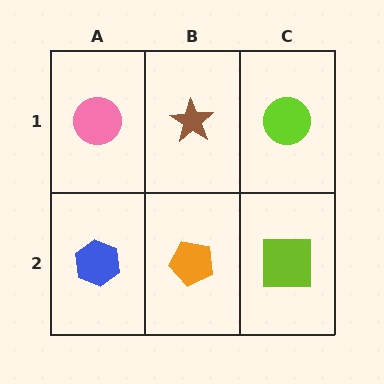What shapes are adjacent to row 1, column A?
A blue hexagon (row 2, column A), a brown star (row 1, column B).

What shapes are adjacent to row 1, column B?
An orange pentagon (row 2, column B), a pink circle (row 1, column A), a lime circle (row 1, column C).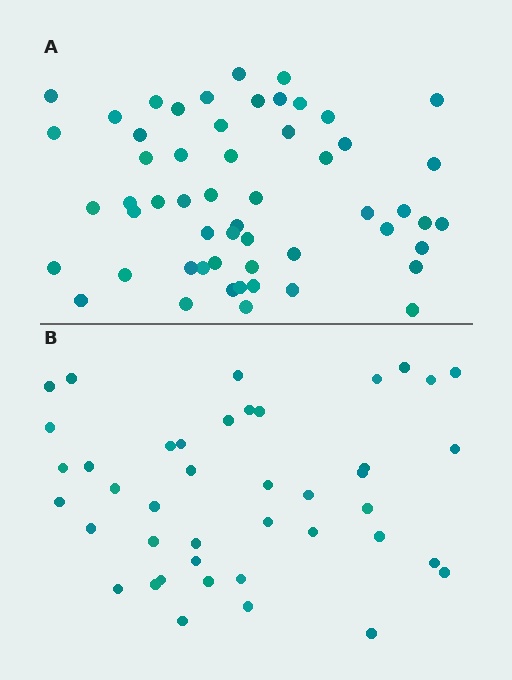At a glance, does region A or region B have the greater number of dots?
Region A (the top region) has more dots.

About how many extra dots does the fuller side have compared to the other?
Region A has approximately 15 more dots than region B.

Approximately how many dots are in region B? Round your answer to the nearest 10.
About 40 dots. (The exact count is 42, which rounds to 40.)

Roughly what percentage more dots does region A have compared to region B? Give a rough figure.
About 30% more.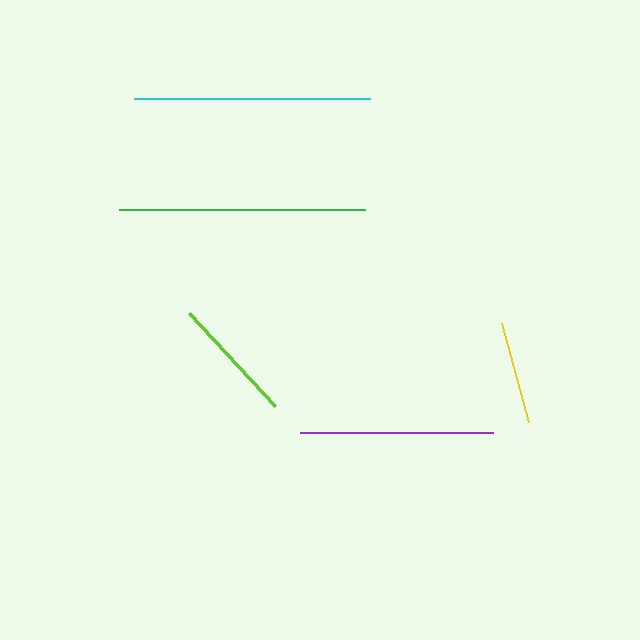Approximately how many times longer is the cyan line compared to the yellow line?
The cyan line is approximately 2.3 times the length of the yellow line.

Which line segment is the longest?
The green line is the longest at approximately 245 pixels.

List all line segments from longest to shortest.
From longest to shortest: green, cyan, purple, lime, yellow.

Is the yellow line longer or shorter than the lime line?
The lime line is longer than the yellow line.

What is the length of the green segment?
The green segment is approximately 245 pixels long.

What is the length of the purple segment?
The purple segment is approximately 194 pixels long.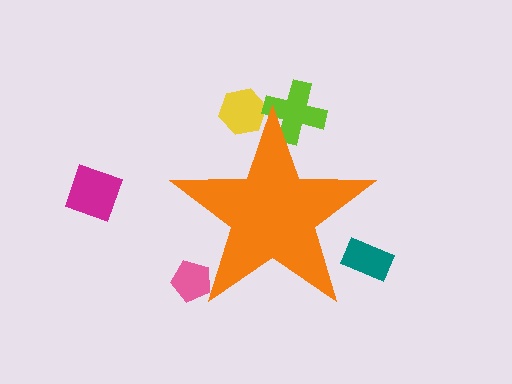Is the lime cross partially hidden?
Yes, the lime cross is partially hidden behind the orange star.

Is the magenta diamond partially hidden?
No, the magenta diamond is fully visible.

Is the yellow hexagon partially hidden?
Yes, the yellow hexagon is partially hidden behind the orange star.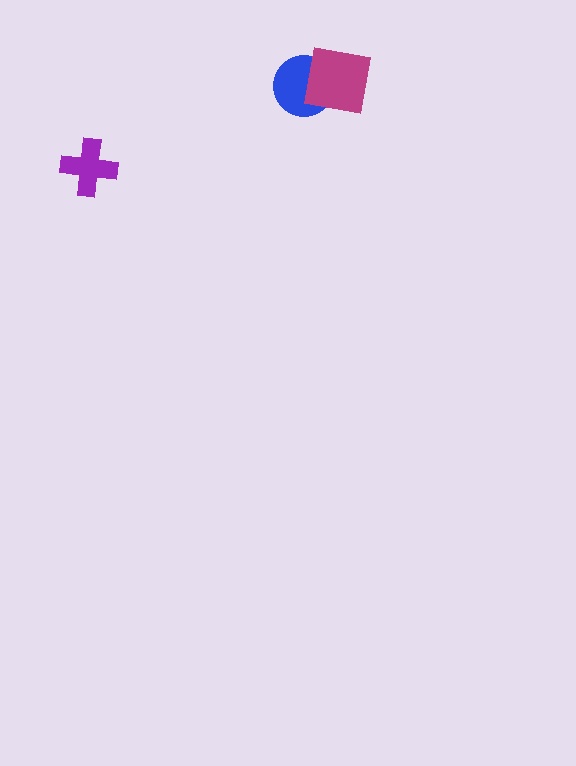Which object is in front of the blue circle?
The magenta square is in front of the blue circle.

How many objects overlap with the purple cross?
0 objects overlap with the purple cross.